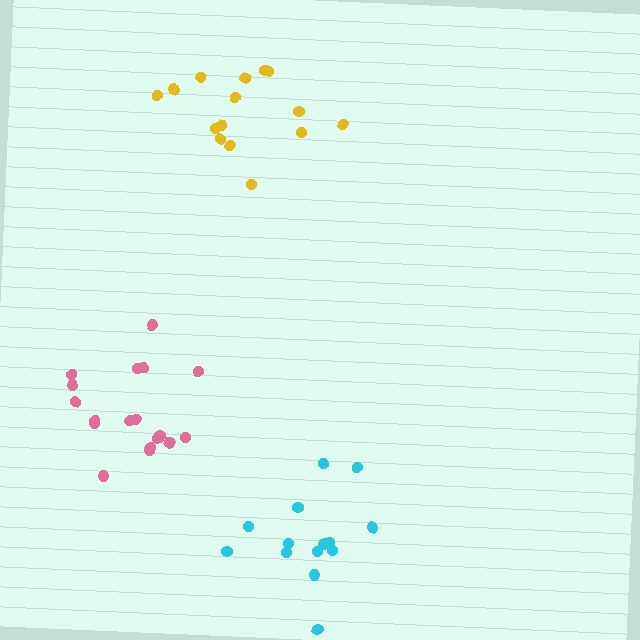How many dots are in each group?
Group 1: 15 dots, Group 2: 14 dots, Group 3: 18 dots (47 total).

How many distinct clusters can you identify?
There are 3 distinct clusters.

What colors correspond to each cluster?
The clusters are colored: yellow, cyan, pink.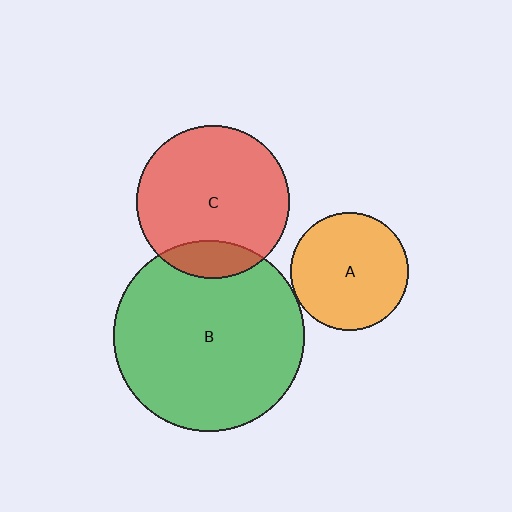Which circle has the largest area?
Circle B (green).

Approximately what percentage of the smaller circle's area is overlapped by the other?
Approximately 15%.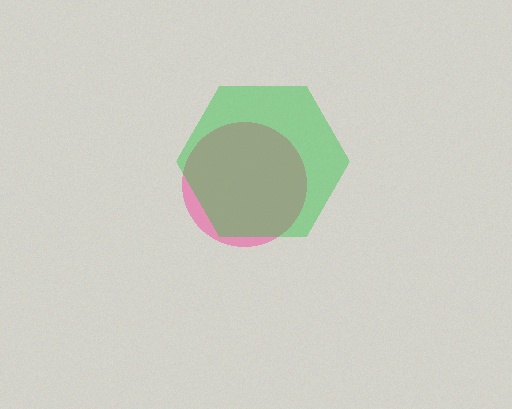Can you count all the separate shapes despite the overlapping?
Yes, there are 2 separate shapes.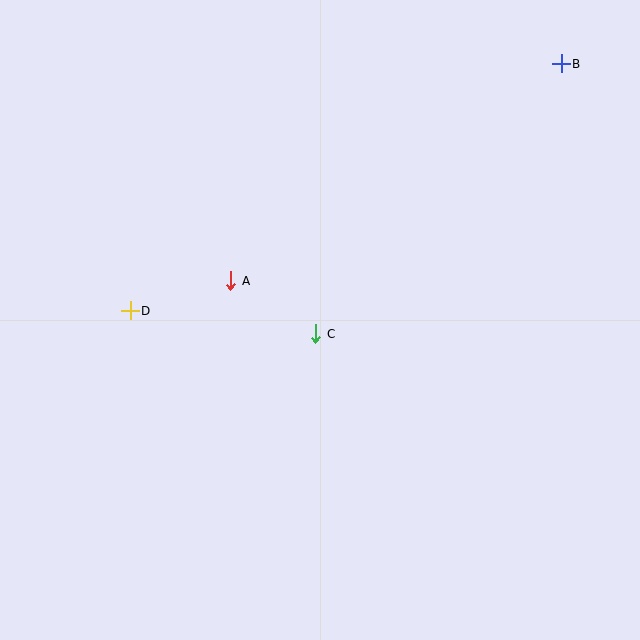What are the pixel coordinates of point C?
Point C is at (316, 334).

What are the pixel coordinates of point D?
Point D is at (130, 311).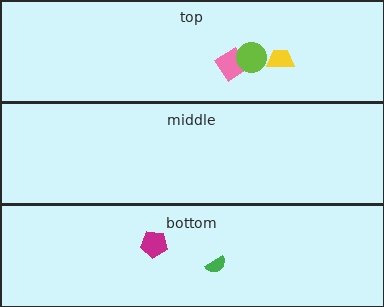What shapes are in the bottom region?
The magenta pentagon, the green semicircle.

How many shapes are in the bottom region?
2.